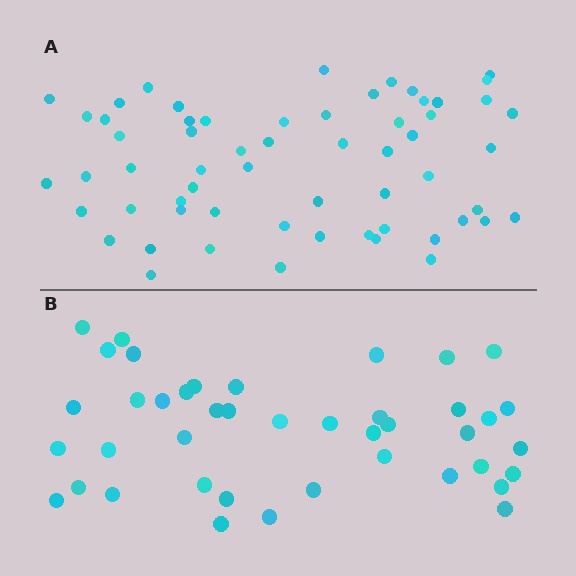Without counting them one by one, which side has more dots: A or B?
Region A (the top region) has more dots.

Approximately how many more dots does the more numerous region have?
Region A has approximately 20 more dots than region B.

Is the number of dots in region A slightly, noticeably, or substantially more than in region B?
Region A has noticeably more, but not dramatically so. The ratio is roughly 1.4 to 1.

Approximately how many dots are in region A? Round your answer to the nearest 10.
About 60 dots.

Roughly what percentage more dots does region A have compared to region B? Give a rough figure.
About 45% more.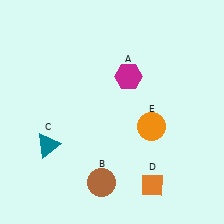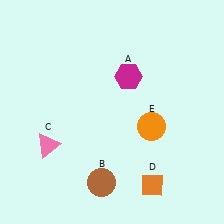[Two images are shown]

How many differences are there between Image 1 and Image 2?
There is 1 difference between the two images.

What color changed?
The triangle (C) changed from teal in Image 1 to pink in Image 2.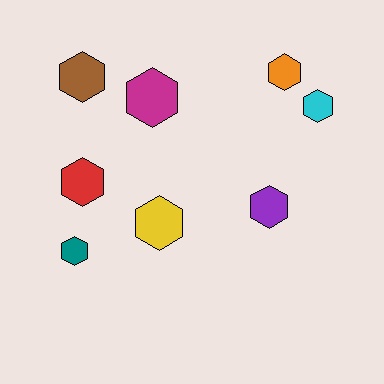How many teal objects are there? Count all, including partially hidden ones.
There is 1 teal object.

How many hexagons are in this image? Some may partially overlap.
There are 8 hexagons.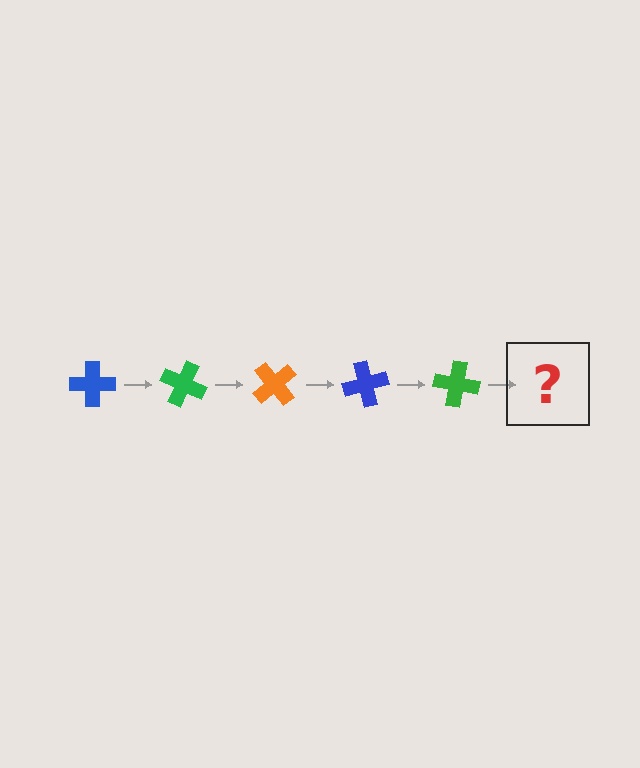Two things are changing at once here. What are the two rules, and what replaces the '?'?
The two rules are that it rotates 25 degrees each step and the color cycles through blue, green, and orange. The '?' should be an orange cross, rotated 125 degrees from the start.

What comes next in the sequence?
The next element should be an orange cross, rotated 125 degrees from the start.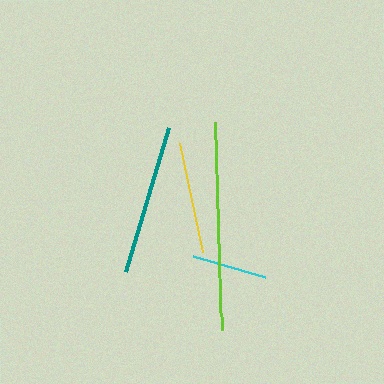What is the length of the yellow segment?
The yellow segment is approximately 111 pixels long.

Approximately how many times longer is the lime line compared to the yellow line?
The lime line is approximately 1.9 times the length of the yellow line.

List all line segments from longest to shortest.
From longest to shortest: lime, teal, yellow, cyan.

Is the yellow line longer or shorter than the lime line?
The lime line is longer than the yellow line.